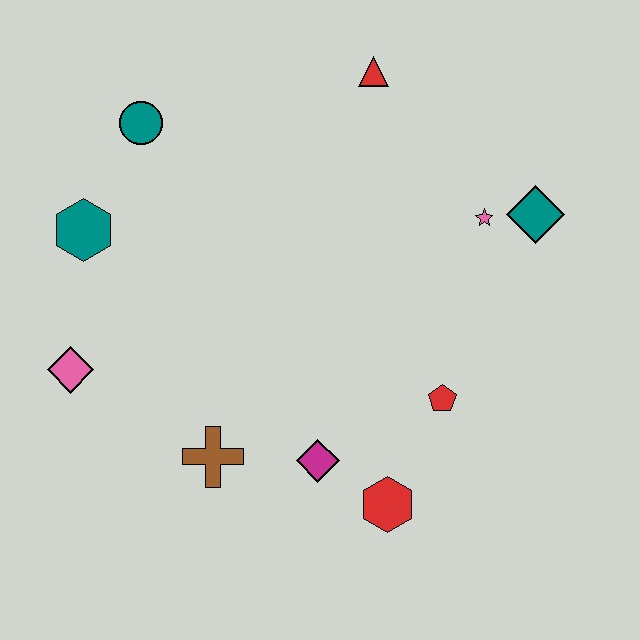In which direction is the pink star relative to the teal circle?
The pink star is to the right of the teal circle.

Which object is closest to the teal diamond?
The pink star is closest to the teal diamond.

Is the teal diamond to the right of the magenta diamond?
Yes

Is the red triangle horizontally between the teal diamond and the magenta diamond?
Yes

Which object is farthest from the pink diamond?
The teal diamond is farthest from the pink diamond.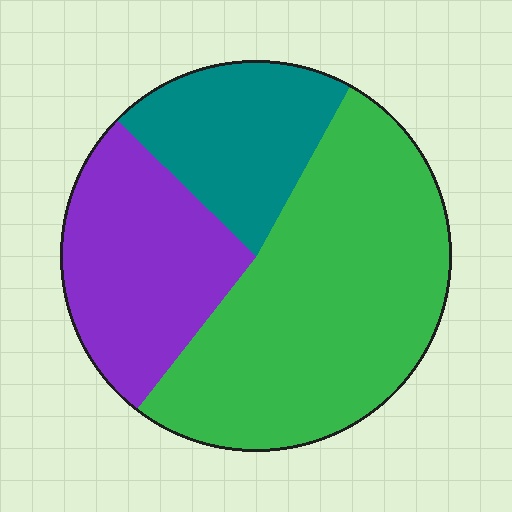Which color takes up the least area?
Teal, at roughly 20%.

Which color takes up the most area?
Green, at roughly 50%.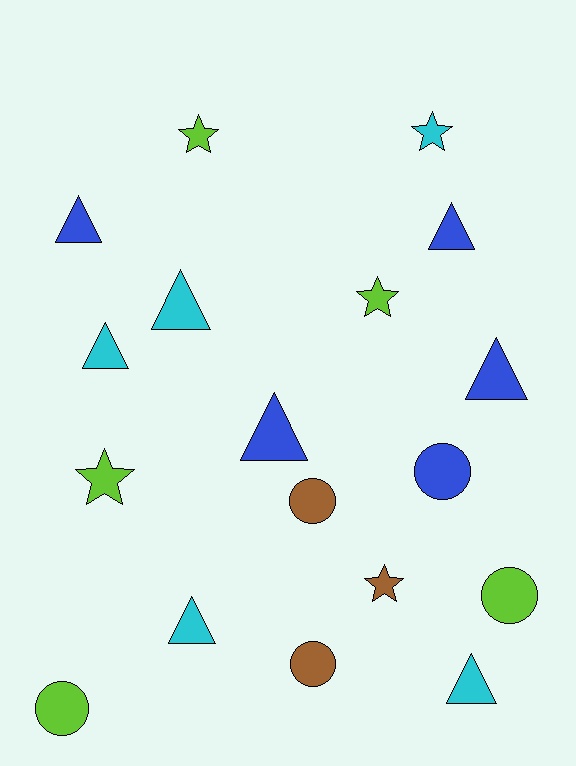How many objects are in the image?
There are 18 objects.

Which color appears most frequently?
Blue, with 5 objects.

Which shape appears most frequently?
Triangle, with 8 objects.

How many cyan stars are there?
There is 1 cyan star.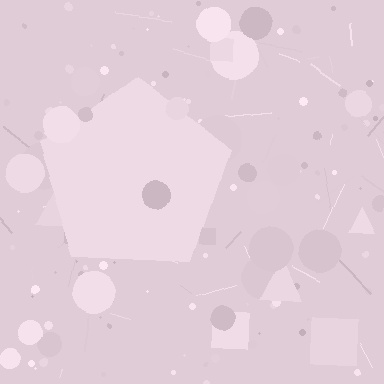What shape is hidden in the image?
A pentagon is hidden in the image.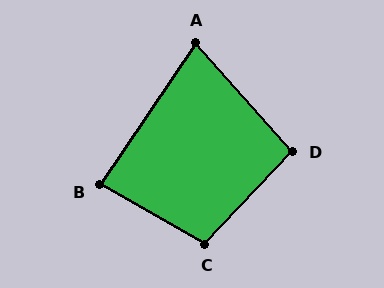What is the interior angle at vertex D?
Approximately 95 degrees (approximately right).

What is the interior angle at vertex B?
Approximately 85 degrees (approximately right).